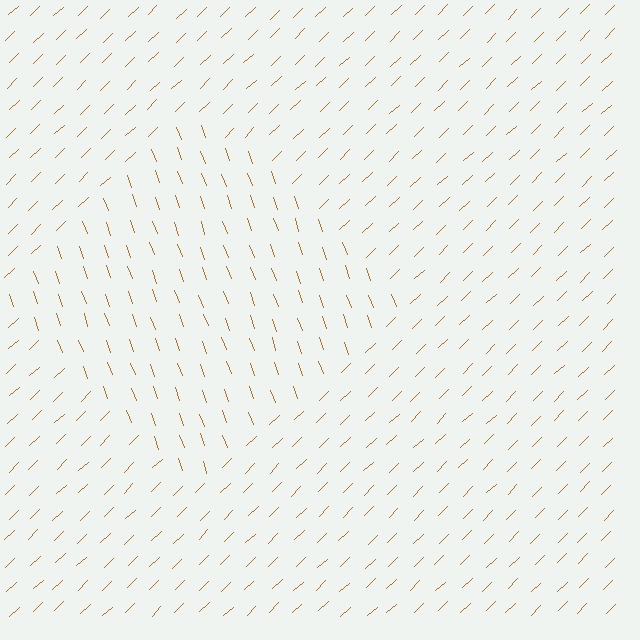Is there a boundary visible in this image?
Yes, there is a texture boundary formed by a change in line orientation.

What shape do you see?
I see a diamond.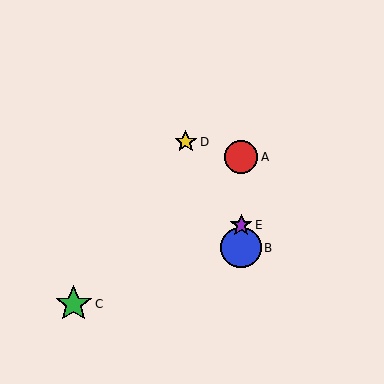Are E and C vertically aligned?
No, E is at x≈241 and C is at x≈74.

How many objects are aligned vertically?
3 objects (A, B, E) are aligned vertically.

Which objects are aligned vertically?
Objects A, B, E are aligned vertically.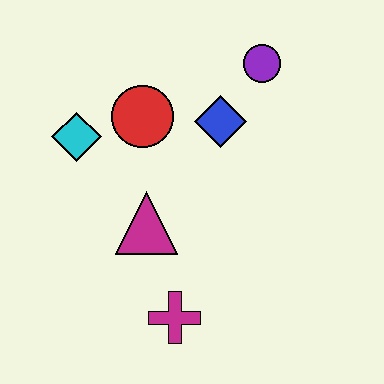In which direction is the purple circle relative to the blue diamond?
The purple circle is above the blue diamond.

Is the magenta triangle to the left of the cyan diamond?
No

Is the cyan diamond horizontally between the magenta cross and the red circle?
No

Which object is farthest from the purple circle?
The magenta cross is farthest from the purple circle.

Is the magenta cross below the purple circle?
Yes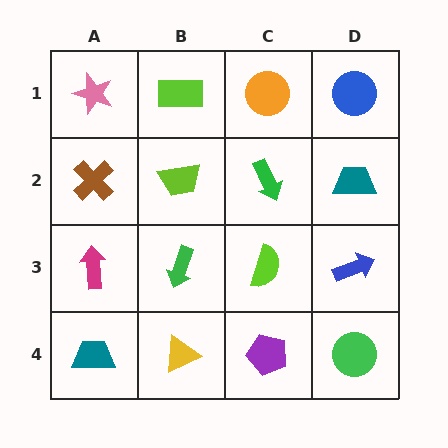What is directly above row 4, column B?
A green arrow.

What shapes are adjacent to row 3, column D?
A teal trapezoid (row 2, column D), a green circle (row 4, column D), a lime semicircle (row 3, column C).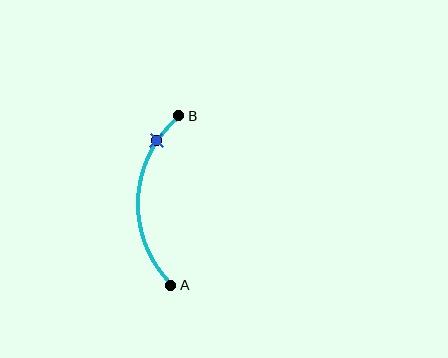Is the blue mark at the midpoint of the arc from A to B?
No. The blue mark lies on the arc but is closer to endpoint B. The arc midpoint would be at the point on the curve equidistant along the arc from both A and B.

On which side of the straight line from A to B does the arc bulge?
The arc bulges to the left of the straight line connecting A and B.